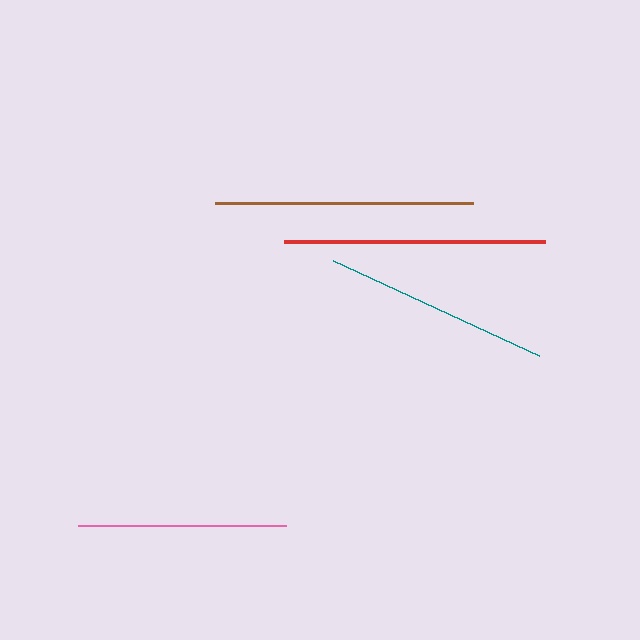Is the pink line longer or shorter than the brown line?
The brown line is longer than the pink line.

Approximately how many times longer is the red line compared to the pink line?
The red line is approximately 1.3 times the length of the pink line.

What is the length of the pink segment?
The pink segment is approximately 208 pixels long.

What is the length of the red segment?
The red segment is approximately 261 pixels long.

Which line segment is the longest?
The red line is the longest at approximately 261 pixels.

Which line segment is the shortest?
The pink line is the shortest at approximately 208 pixels.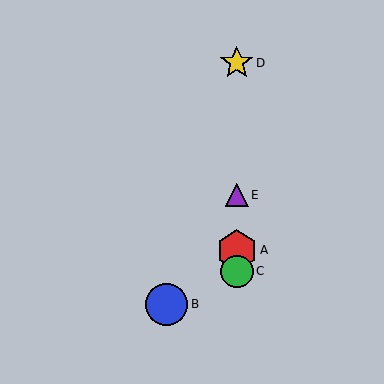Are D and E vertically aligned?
Yes, both are at x≈237.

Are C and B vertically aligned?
No, C is at x≈237 and B is at x≈167.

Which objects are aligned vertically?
Objects A, C, D, E are aligned vertically.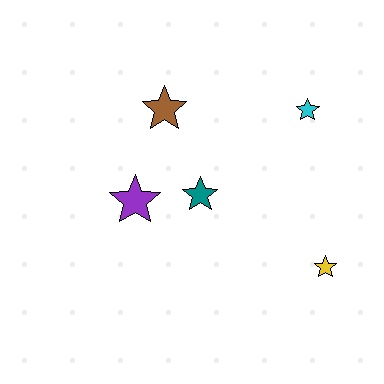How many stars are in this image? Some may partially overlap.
There are 5 stars.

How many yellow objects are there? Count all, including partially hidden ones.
There is 1 yellow object.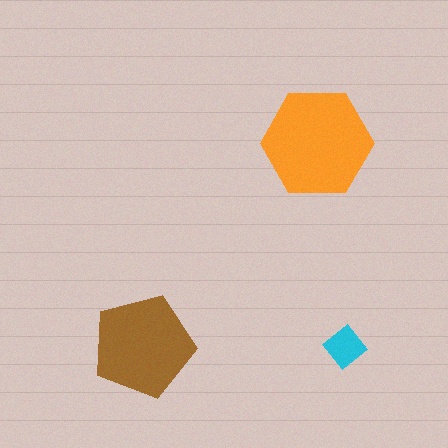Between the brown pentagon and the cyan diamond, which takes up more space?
The brown pentagon.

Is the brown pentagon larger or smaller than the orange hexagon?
Smaller.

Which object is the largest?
The orange hexagon.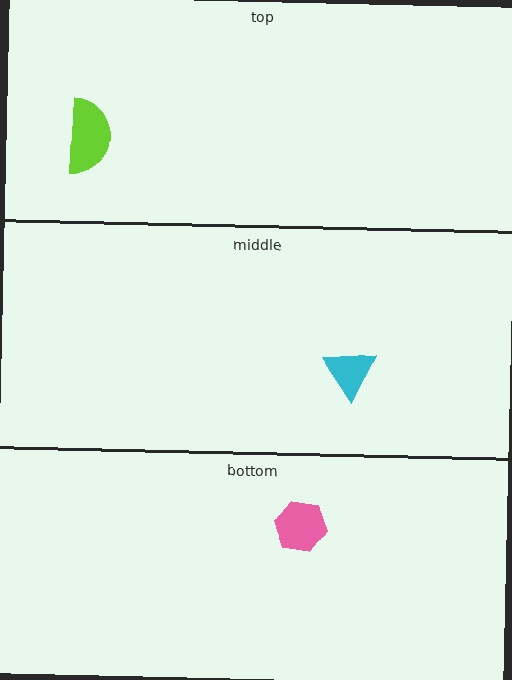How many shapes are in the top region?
1.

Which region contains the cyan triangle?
The middle region.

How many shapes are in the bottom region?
1.